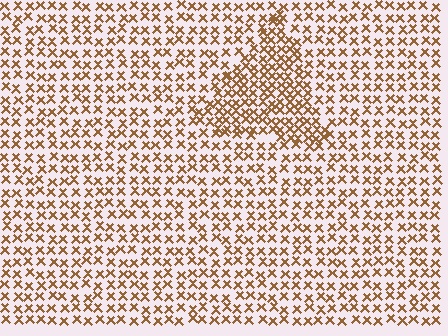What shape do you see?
I see a triangle.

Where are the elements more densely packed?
The elements are more densely packed inside the triangle boundary.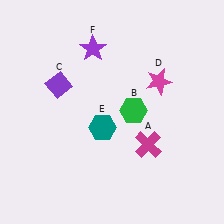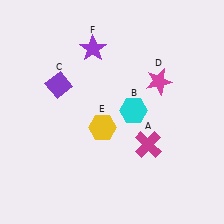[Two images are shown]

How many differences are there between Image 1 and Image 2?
There are 2 differences between the two images.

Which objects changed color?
B changed from green to cyan. E changed from teal to yellow.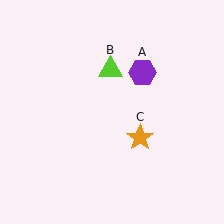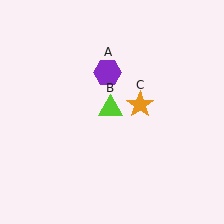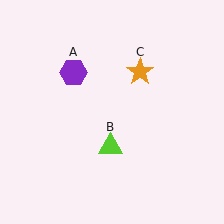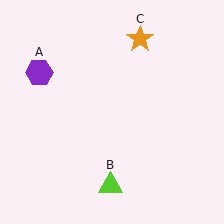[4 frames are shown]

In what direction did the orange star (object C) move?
The orange star (object C) moved up.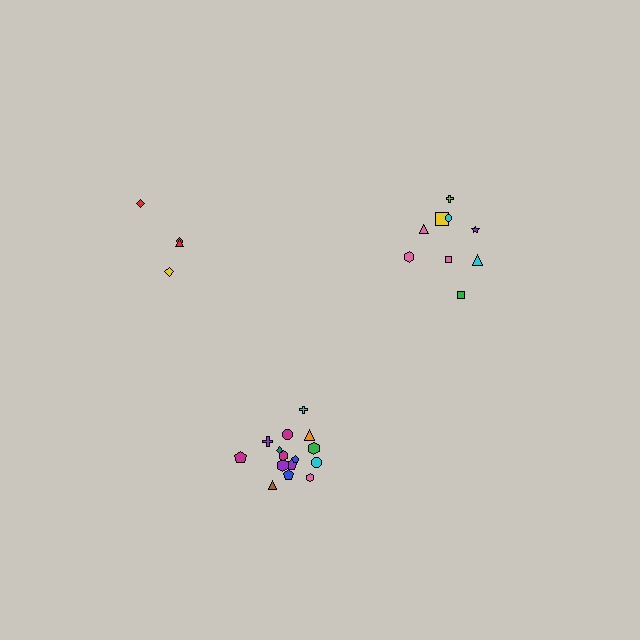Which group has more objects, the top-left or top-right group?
The top-right group.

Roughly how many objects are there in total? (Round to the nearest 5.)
Roughly 30 objects in total.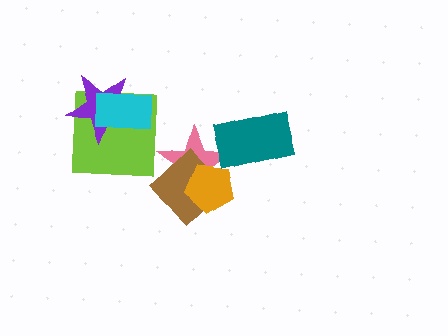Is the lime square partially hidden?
Yes, it is partially covered by another shape.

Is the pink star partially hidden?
Yes, it is partially covered by another shape.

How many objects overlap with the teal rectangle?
1 object overlaps with the teal rectangle.